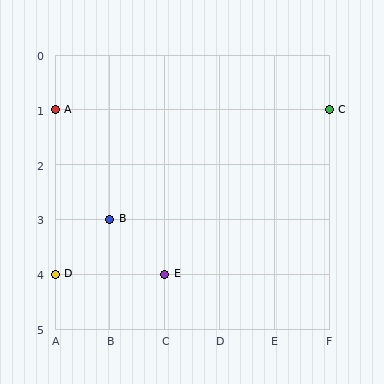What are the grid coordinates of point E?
Point E is at grid coordinates (C, 4).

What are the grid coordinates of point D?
Point D is at grid coordinates (A, 4).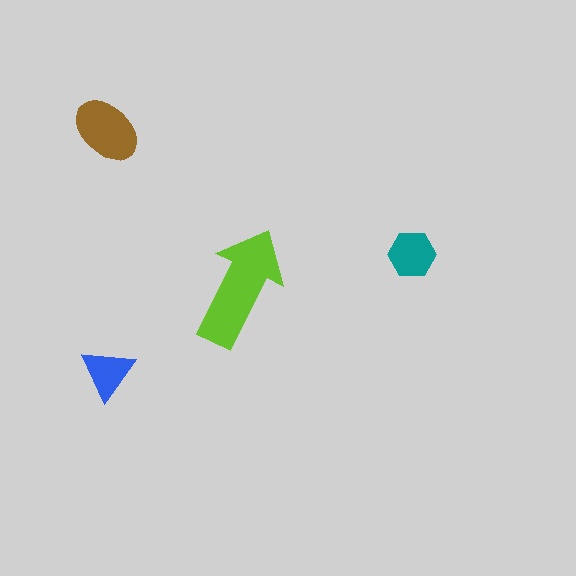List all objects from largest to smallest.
The lime arrow, the brown ellipse, the teal hexagon, the blue triangle.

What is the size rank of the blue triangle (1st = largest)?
4th.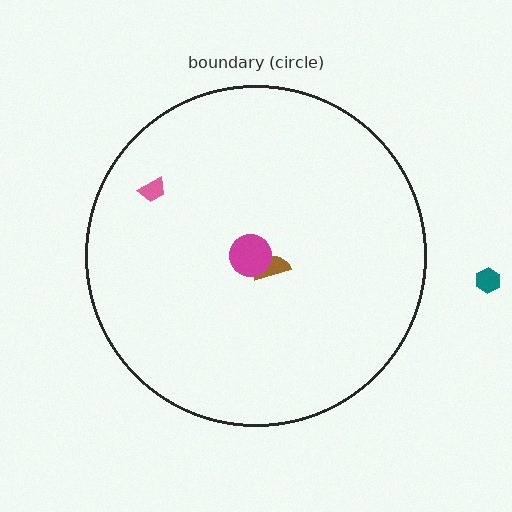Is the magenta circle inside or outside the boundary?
Inside.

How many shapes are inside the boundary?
4 inside, 1 outside.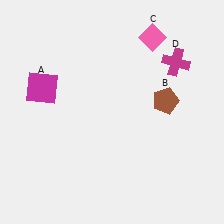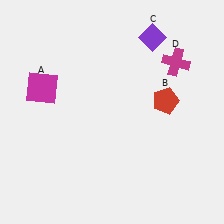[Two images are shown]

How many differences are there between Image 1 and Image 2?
There are 2 differences between the two images.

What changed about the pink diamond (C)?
In Image 1, C is pink. In Image 2, it changed to purple.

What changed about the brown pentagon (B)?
In Image 1, B is brown. In Image 2, it changed to red.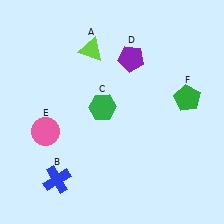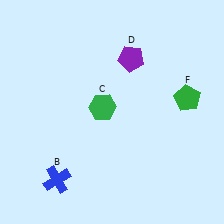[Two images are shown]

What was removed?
The lime triangle (A), the pink circle (E) were removed in Image 2.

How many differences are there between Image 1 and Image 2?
There are 2 differences between the two images.